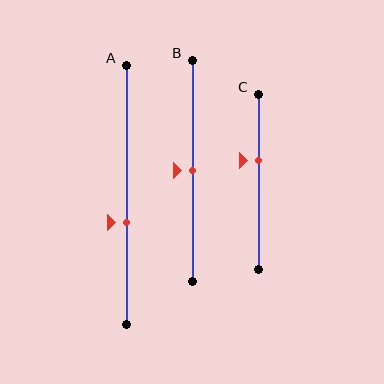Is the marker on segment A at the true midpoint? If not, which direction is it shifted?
No, the marker on segment A is shifted downward by about 11% of the segment length.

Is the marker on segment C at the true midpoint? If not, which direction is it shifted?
No, the marker on segment C is shifted upward by about 12% of the segment length.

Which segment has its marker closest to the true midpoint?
Segment B has its marker closest to the true midpoint.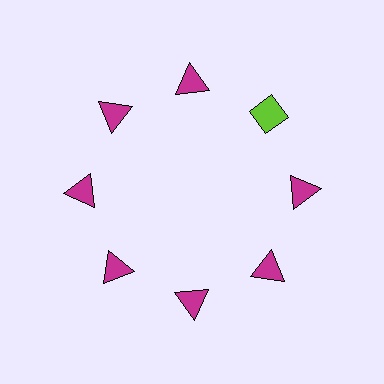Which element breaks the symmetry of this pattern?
The lime diamond at roughly the 2 o'clock position breaks the symmetry. All other shapes are magenta triangles.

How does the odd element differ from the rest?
It differs in both color (lime instead of magenta) and shape (diamond instead of triangle).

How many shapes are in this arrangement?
There are 8 shapes arranged in a ring pattern.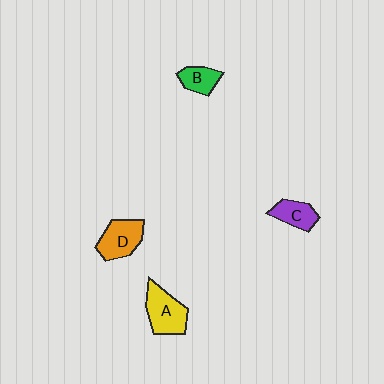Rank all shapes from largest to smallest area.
From largest to smallest: A (yellow), D (orange), C (purple), B (green).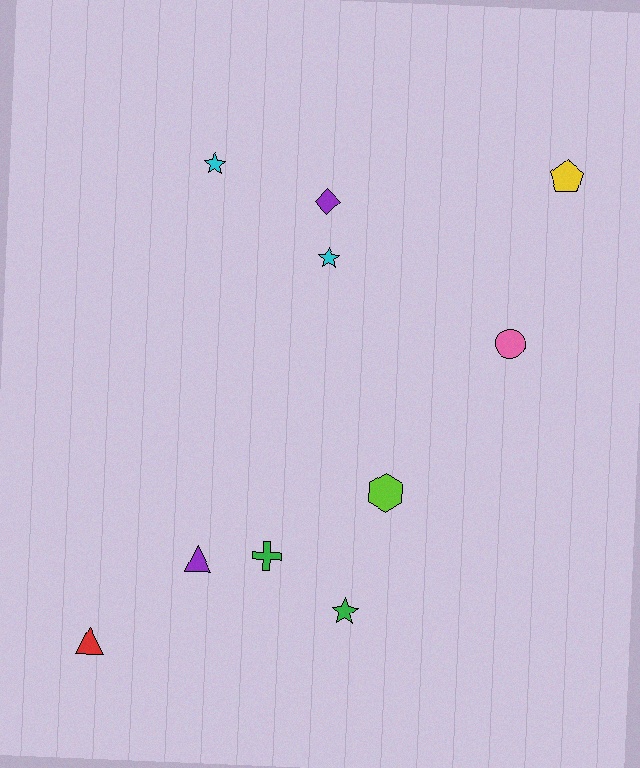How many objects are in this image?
There are 10 objects.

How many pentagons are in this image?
There is 1 pentagon.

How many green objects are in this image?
There are 2 green objects.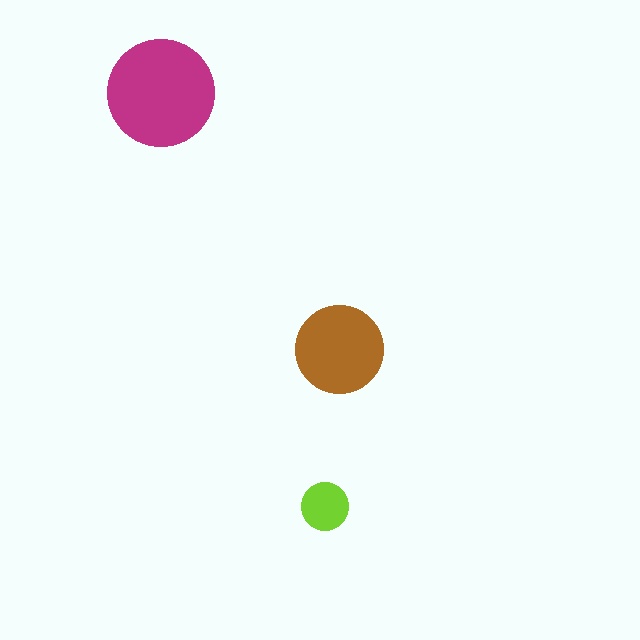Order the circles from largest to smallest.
the magenta one, the brown one, the lime one.